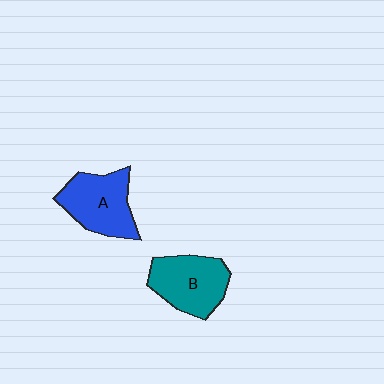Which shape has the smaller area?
Shape B (teal).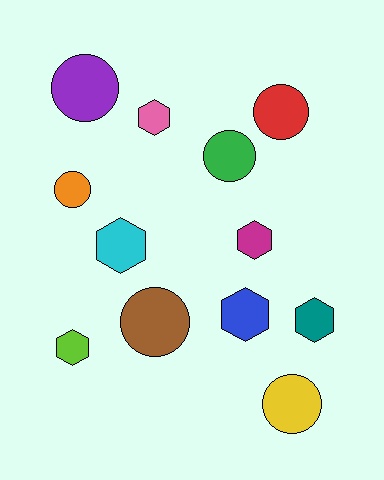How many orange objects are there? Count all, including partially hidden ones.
There is 1 orange object.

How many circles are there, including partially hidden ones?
There are 6 circles.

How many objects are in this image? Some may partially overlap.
There are 12 objects.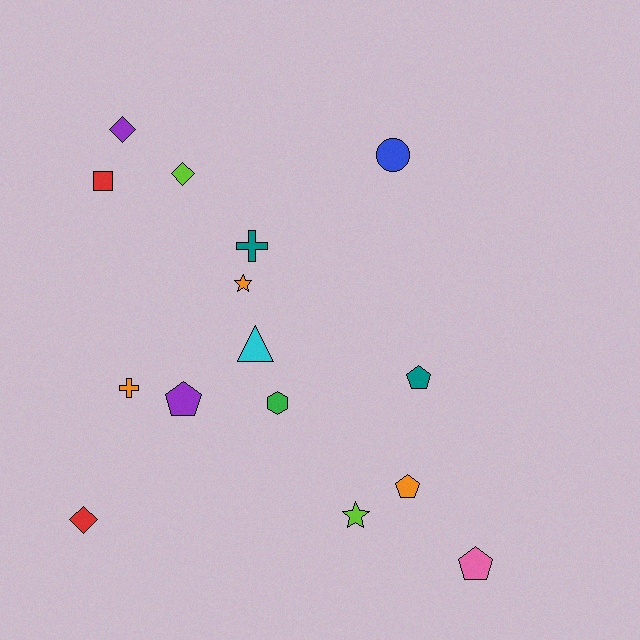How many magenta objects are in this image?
There are no magenta objects.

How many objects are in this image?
There are 15 objects.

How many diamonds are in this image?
There are 3 diamonds.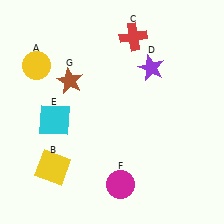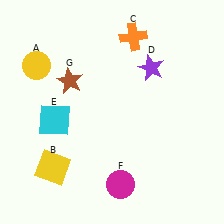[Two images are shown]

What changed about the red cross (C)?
In Image 1, C is red. In Image 2, it changed to orange.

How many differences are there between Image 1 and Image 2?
There is 1 difference between the two images.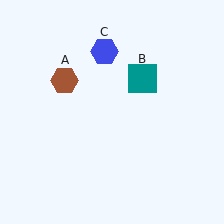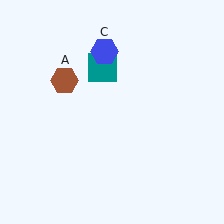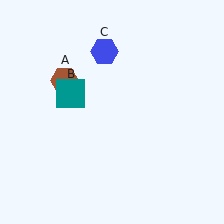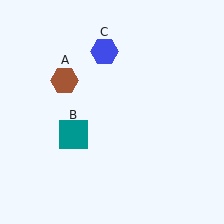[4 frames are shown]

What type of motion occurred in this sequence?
The teal square (object B) rotated counterclockwise around the center of the scene.